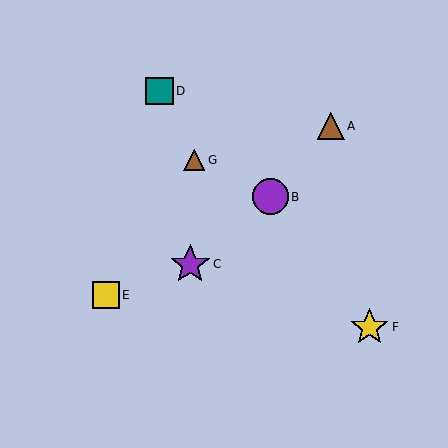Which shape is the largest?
The purple star (labeled C) is the largest.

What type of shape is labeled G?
Shape G is a brown triangle.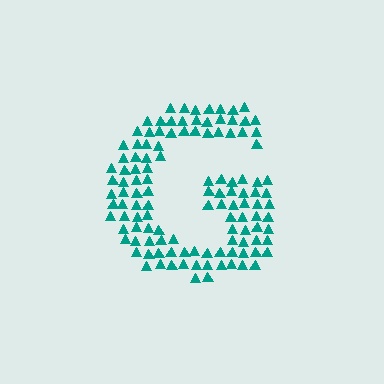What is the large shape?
The large shape is the letter G.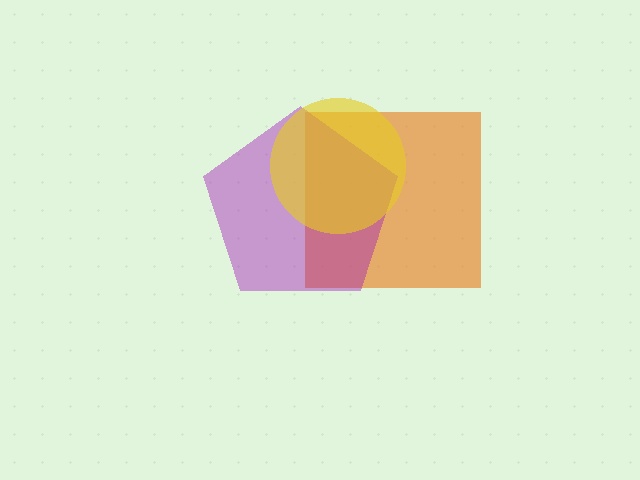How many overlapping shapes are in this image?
There are 3 overlapping shapes in the image.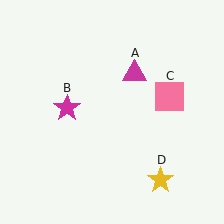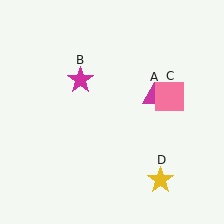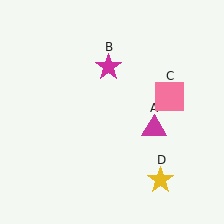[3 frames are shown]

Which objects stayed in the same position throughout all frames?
Pink square (object C) and yellow star (object D) remained stationary.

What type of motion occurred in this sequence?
The magenta triangle (object A), magenta star (object B) rotated clockwise around the center of the scene.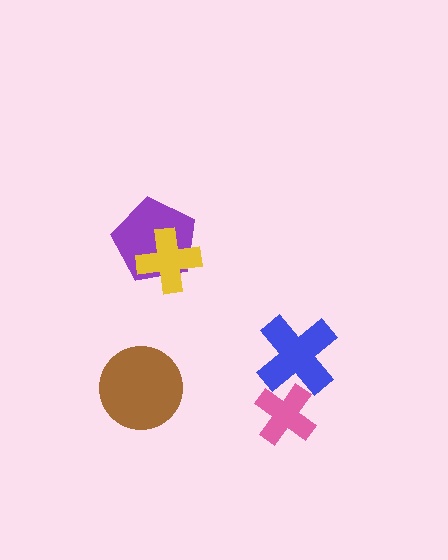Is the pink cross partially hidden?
Yes, it is partially covered by another shape.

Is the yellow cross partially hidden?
No, no other shape covers it.